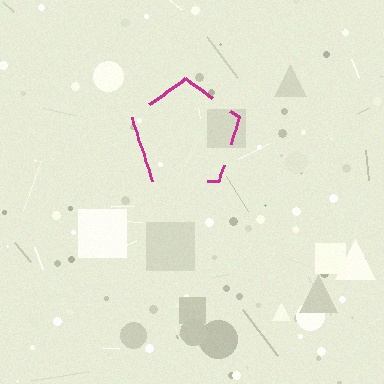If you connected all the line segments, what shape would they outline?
They would outline a pentagon.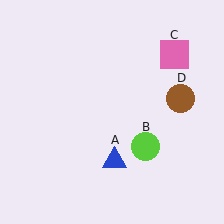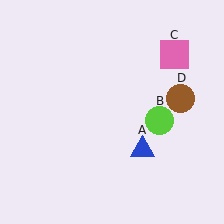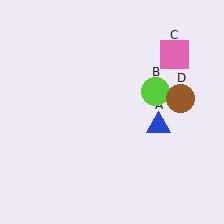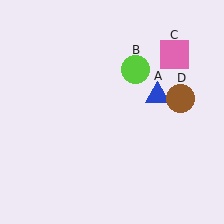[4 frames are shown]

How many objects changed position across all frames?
2 objects changed position: blue triangle (object A), lime circle (object B).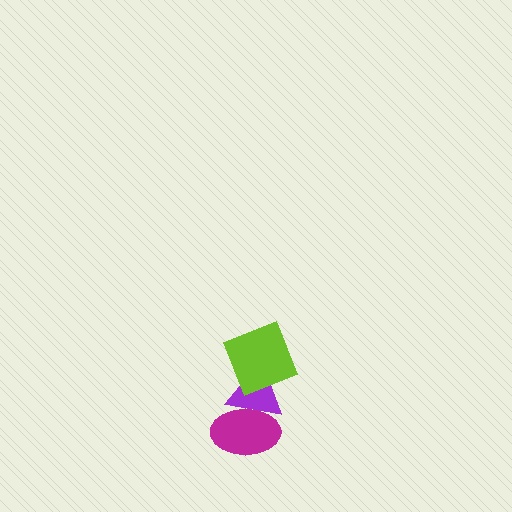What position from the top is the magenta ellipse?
The magenta ellipse is 3rd from the top.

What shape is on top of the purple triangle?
The lime square is on top of the purple triangle.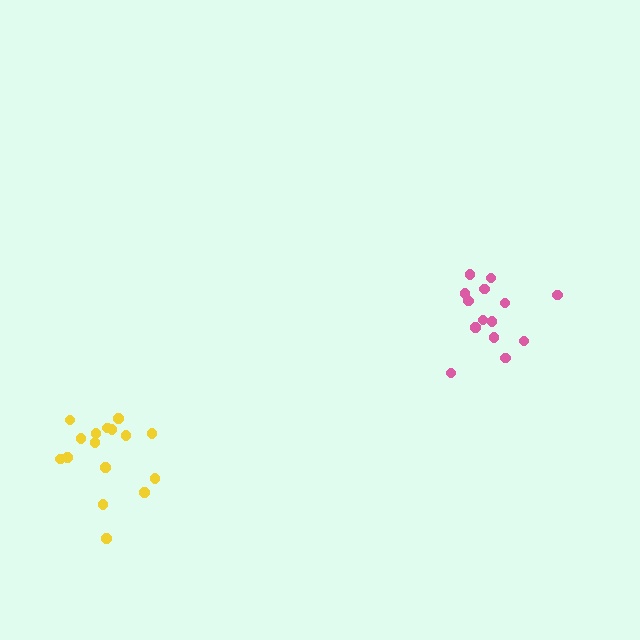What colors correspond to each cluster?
The clusters are colored: yellow, pink.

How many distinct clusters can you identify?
There are 2 distinct clusters.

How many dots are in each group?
Group 1: 16 dots, Group 2: 14 dots (30 total).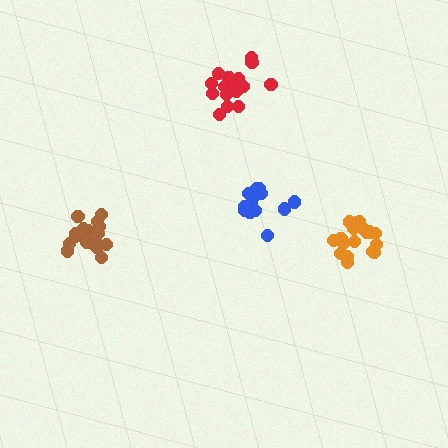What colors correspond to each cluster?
The clusters are colored: blue, brown, orange, red.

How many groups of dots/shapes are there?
There are 4 groups.